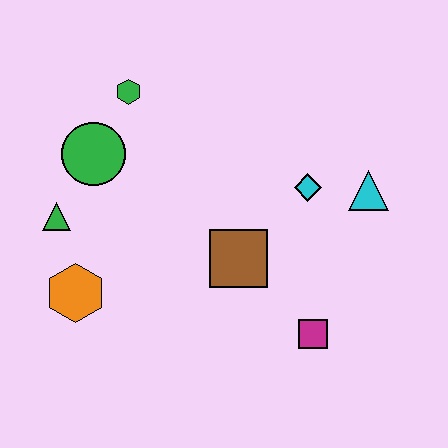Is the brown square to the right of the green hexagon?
Yes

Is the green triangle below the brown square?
No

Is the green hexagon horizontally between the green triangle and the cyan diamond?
Yes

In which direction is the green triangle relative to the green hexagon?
The green triangle is below the green hexagon.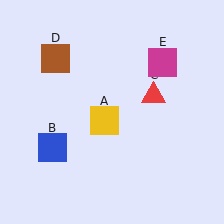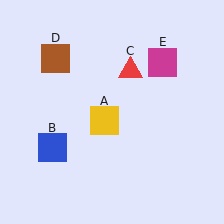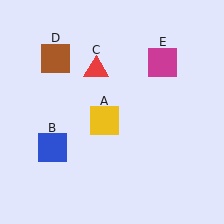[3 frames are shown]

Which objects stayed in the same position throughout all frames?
Yellow square (object A) and blue square (object B) and brown square (object D) and magenta square (object E) remained stationary.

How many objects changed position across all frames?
1 object changed position: red triangle (object C).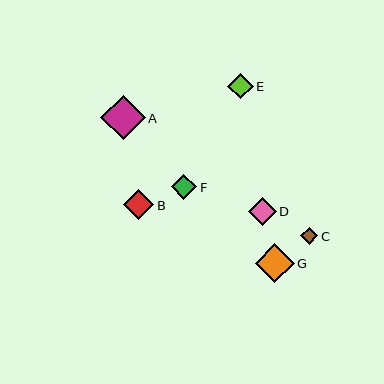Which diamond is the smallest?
Diamond C is the smallest with a size of approximately 17 pixels.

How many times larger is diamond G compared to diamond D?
Diamond G is approximately 1.4 times the size of diamond D.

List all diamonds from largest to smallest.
From largest to smallest: A, G, B, D, F, E, C.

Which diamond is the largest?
Diamond A is the largest with a size of approximately 44 pixels.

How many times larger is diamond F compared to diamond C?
Diamond F is approximately 1.5 times the size of diamond C.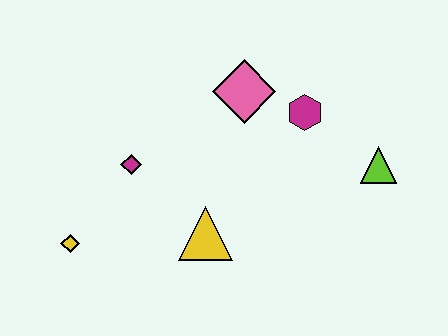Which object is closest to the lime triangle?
The magenta hexagon is closest to the lime triangle.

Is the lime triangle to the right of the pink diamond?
Yes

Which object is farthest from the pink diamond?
The yellow diamond is farthest from the pink diamond.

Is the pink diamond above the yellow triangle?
Yes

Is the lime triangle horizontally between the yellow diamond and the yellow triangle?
No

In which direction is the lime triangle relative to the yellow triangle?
The lime triangle is to the right of the yellow triangle.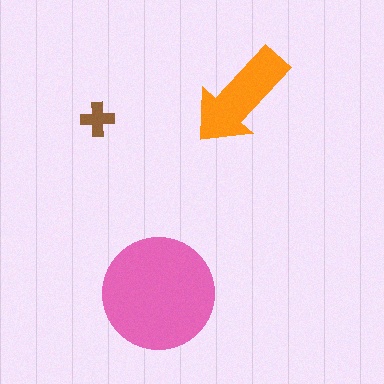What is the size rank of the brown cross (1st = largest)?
3rd.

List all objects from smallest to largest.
The brown cross, the orange arrow, the pink circle.